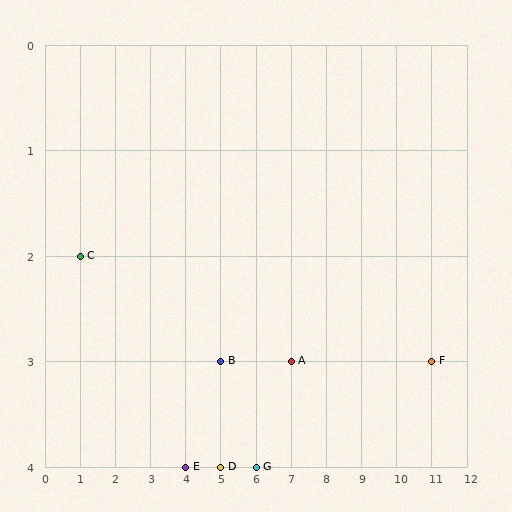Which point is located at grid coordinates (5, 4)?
Point D is at (5, 4).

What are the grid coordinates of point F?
Point F is at grid coordinates (11, 3).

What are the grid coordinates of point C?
Point C is at grid coordinates (1, 2).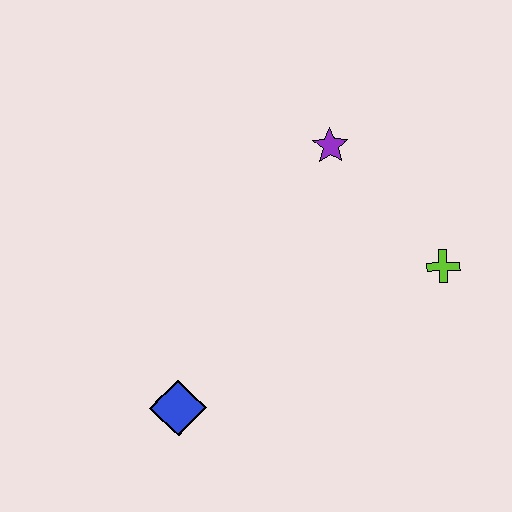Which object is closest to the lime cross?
The purple star is closest to the lime cross.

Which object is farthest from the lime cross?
The blue diamond is farthest from the lime cross.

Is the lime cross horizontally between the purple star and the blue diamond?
No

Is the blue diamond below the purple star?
Yes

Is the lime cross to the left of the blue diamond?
No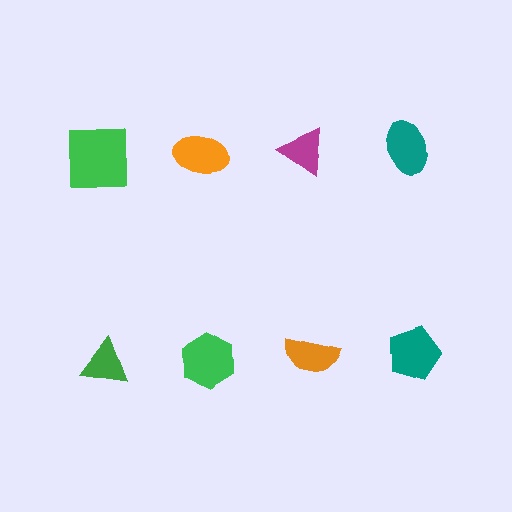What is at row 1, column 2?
An orange ellipse.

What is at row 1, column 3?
A magenta triangle.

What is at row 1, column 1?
A green square.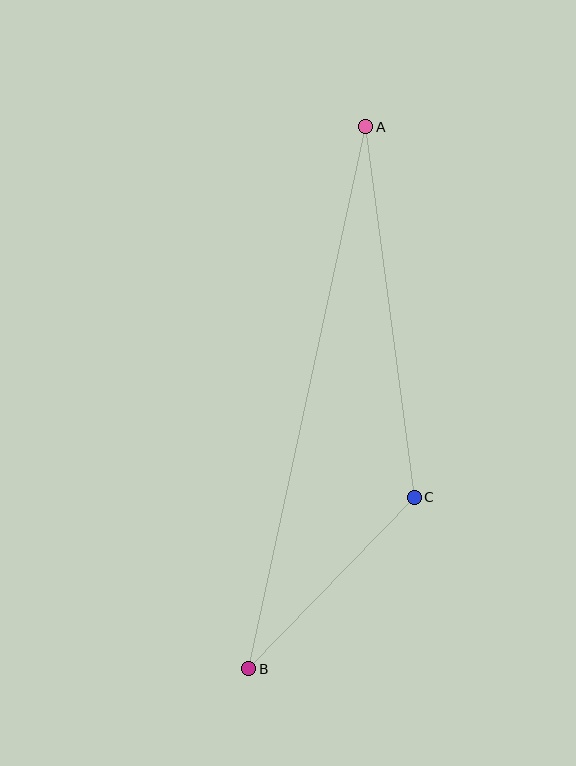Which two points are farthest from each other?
Points A and B are farthest from each other.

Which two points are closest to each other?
Points B and C are closest to each other.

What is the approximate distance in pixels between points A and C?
The distance between A and C is approximately 374 pixels.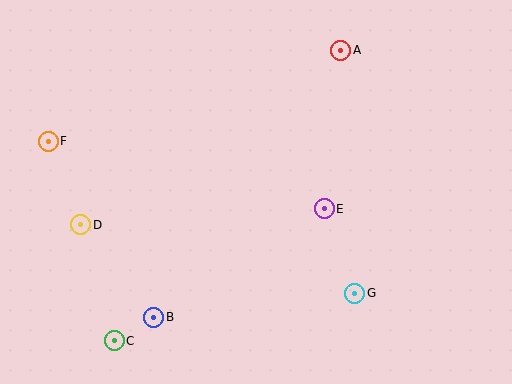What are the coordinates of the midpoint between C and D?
The midpoint between C and D is at (97, 283).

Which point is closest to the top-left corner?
Point F is closest to the top-left corner.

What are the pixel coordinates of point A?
Point A is at (341, 50).